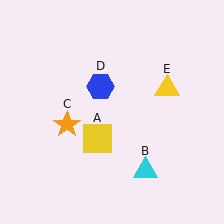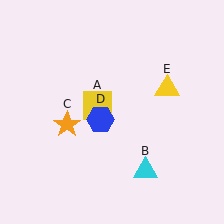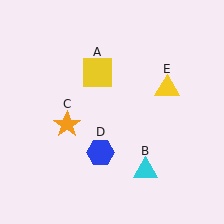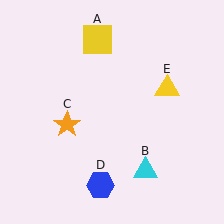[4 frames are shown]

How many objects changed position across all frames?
2 objects changed position: yellow square (object A), blue hexagon (object D).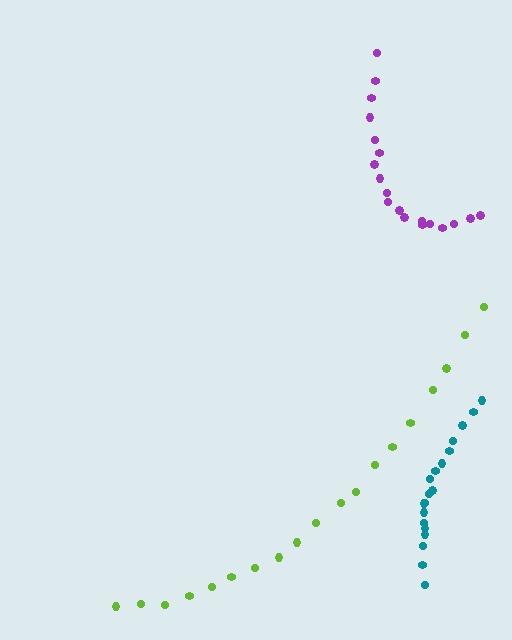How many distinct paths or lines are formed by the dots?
There are 3 distinct paths.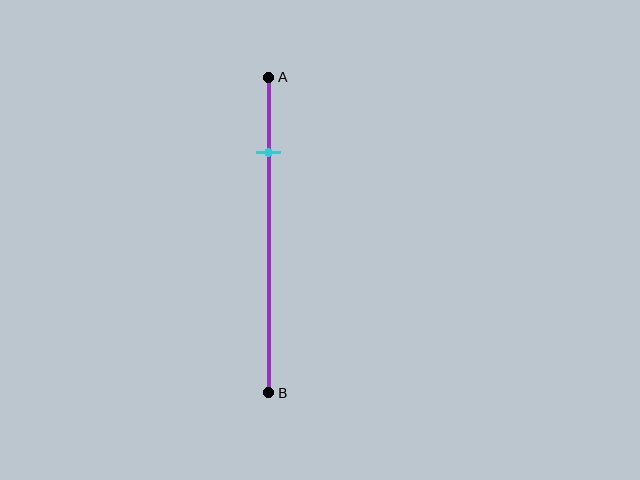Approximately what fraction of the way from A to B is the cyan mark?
The cyan mark is approximately 25% of the way from A to B.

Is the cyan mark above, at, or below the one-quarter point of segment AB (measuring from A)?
The cyan mark is approximately at the one-quarter point of segment AB.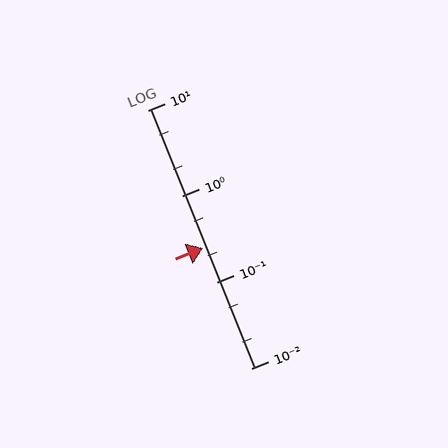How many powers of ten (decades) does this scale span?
The scale spans 3 decades, from 0.01 to 10.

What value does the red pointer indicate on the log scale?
The pointer indicates approximately 0.25.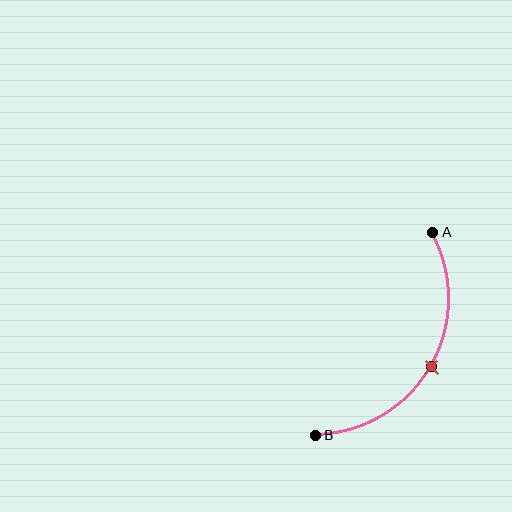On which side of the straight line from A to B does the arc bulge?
The arc bulges to the right of the straight line connecting A and B.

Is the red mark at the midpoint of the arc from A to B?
Yes. The red mark lies on the arc at equal arc-length from both A and B — it is the arc midpoint.